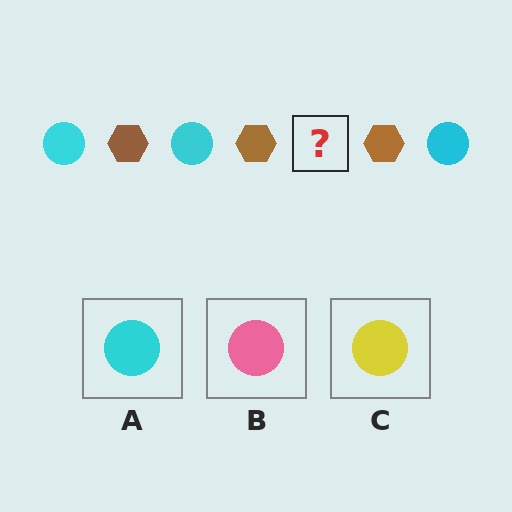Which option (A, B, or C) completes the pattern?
A.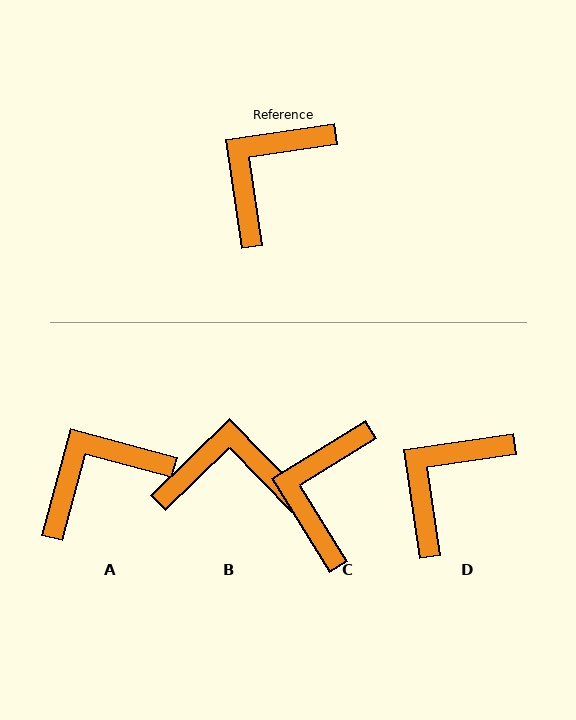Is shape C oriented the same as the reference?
No, it is off by about 23 degrees.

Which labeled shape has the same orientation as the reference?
D.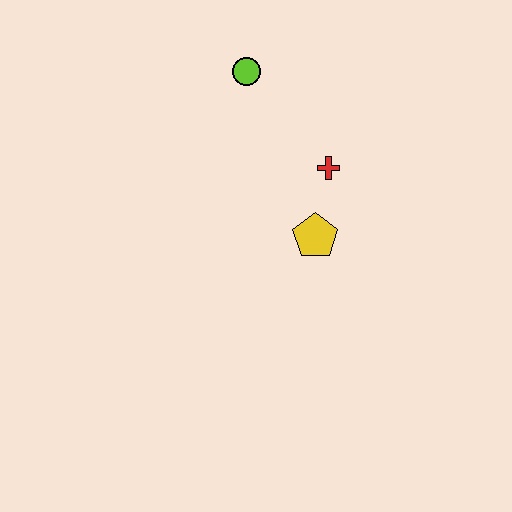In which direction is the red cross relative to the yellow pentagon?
The red cross is above the yellow pentagon.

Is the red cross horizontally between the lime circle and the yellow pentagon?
No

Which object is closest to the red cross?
The yellow pentagon is closest to the red cross.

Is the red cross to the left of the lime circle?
No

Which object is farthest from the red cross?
The lime circle is farthest from the red cross.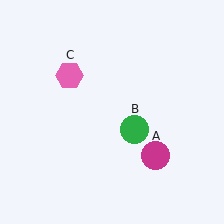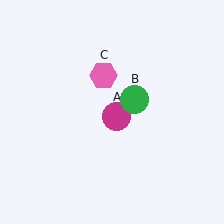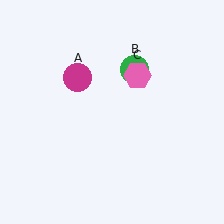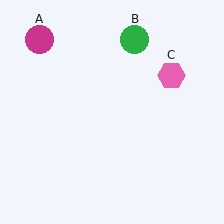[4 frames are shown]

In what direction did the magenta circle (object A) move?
The magenta circle (object A) moved up and to the left.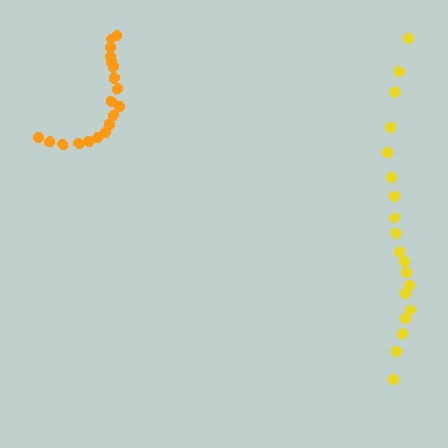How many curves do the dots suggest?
There are 2 distinct paths.